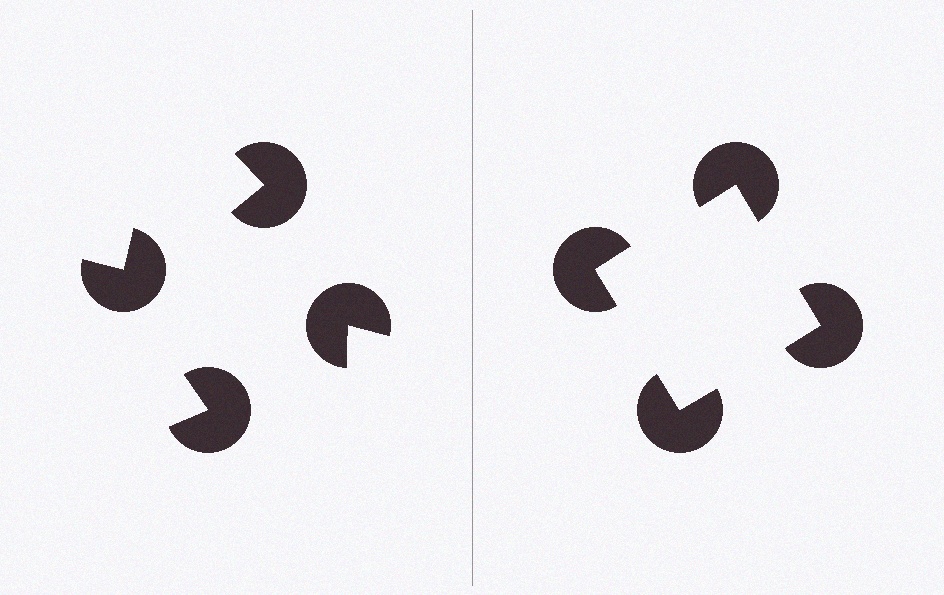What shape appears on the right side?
An illusory square.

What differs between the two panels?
The pac-man discs are positioned identically on both sides; only the wedge orientations differ. On the right they align to a square; on the left they are misaligned.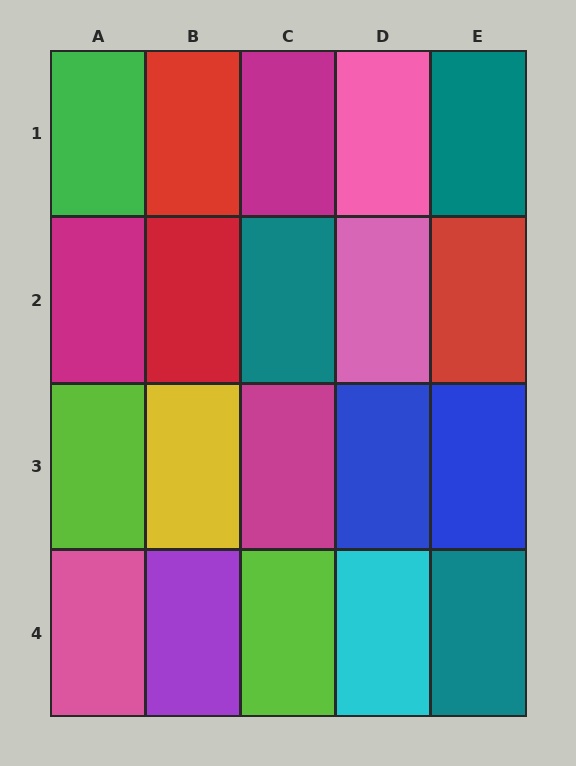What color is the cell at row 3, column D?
Blue.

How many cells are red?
3 cells are red.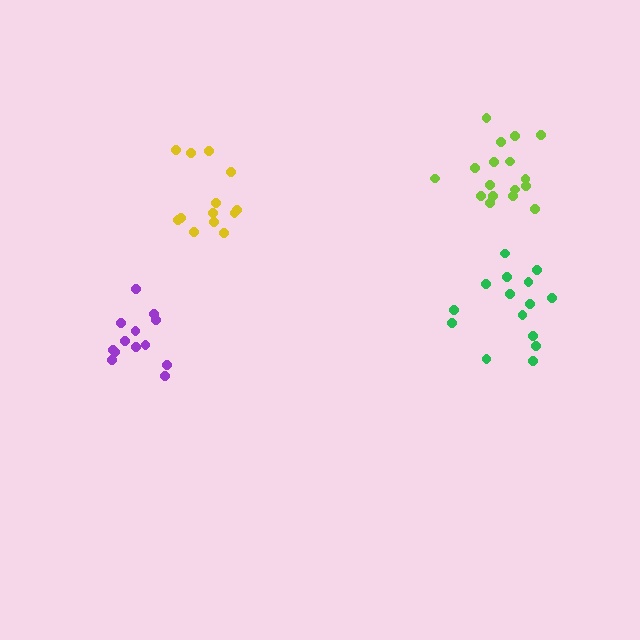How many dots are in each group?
Group 1: 13 dots, Group 2: 13 dots, Group 3: 17 dots, Group 4: 15 dots (58 total).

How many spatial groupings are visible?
There are 4 spatial groupings.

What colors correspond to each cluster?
The clusters are colored: purple, yellow, lime, green.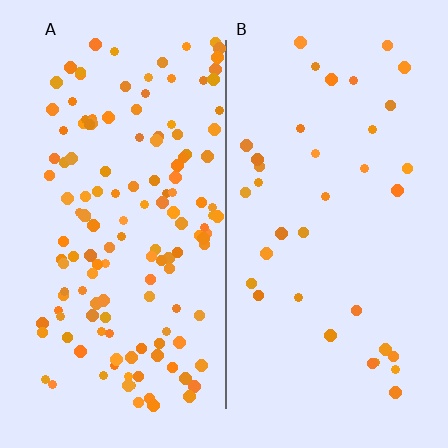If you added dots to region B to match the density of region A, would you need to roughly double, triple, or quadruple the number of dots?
Approximately quadruple.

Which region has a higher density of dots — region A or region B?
A (the left).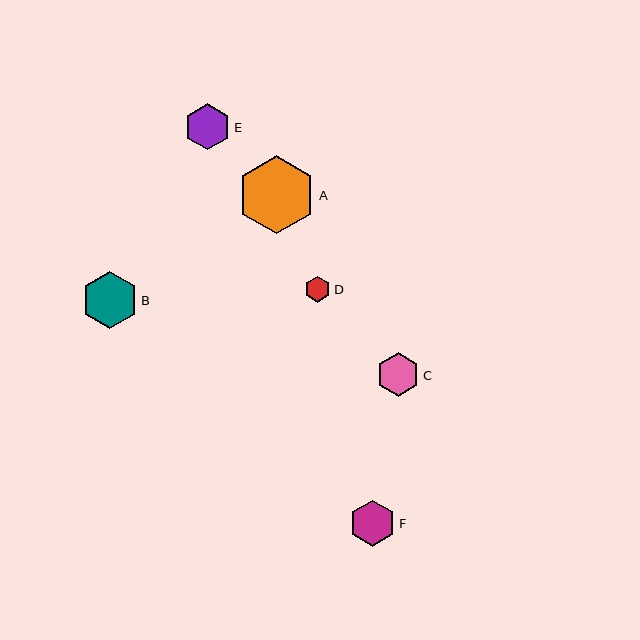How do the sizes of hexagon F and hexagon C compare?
Hexagon F and hexagon C are approximately the same size.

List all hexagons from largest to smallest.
From largest to smallest: A, B, F, E, C, D.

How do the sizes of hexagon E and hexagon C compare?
Hexagon E and hexagon C are approximately the same size.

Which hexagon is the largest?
Hexagon A is the largest with a size of approximately 79 pixels.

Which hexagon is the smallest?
Hexagon D is the smallest with a size of approximately 26 pixels.